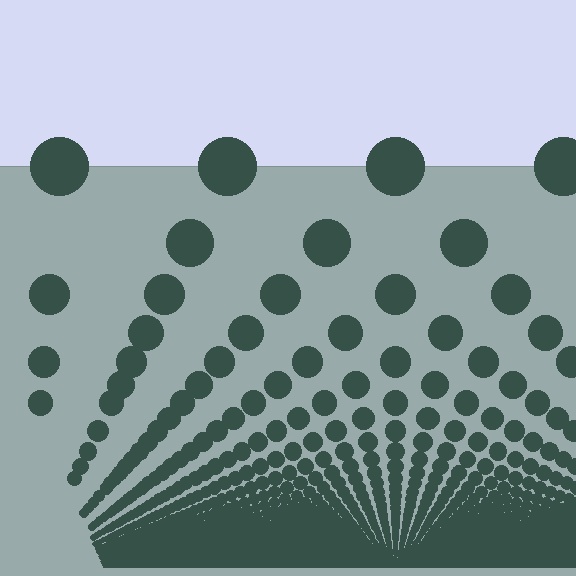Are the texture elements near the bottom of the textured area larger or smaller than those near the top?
Smaller. The gradient is inverted — elements near the bottom are smaller and denser.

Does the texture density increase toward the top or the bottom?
Density increases toward the bottom.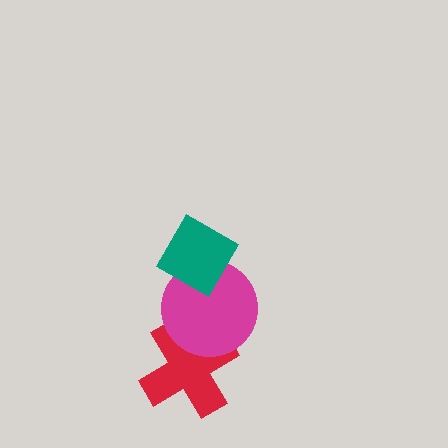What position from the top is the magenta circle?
The magenta circle is 2nd from the top.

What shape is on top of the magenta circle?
The teal diamond is on top of the magenta circle.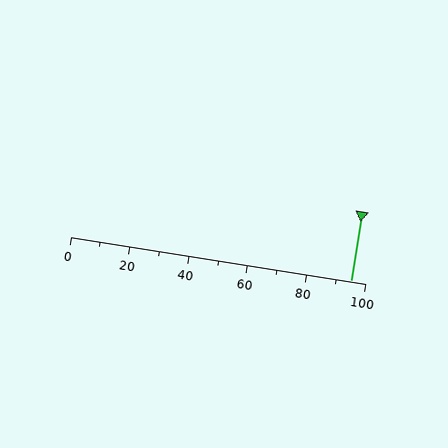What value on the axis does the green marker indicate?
The marker indicates approximately 95.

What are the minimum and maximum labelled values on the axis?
The axis runs from 0 to 100.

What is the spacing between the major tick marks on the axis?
The major ticks are spaced 20 apart.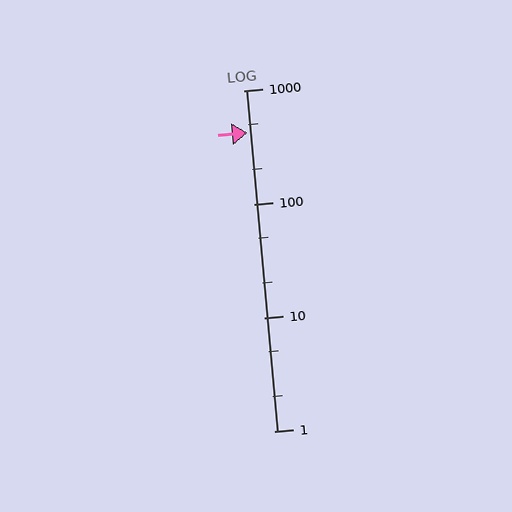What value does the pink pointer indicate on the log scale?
The pointer indicates approximately 420.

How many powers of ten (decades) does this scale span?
The scale spans 3 decades, from 1 to 1000.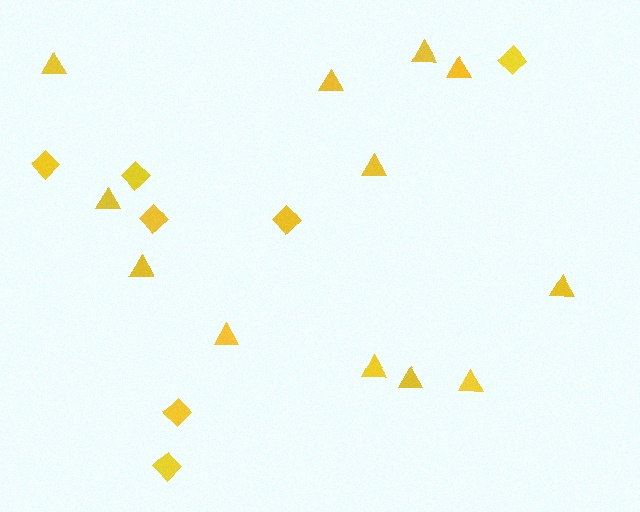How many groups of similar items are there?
There are 2 groups: one group of diamonds (7) and one group of triangles (12).